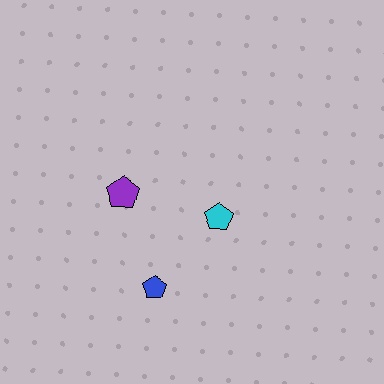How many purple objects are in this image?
There is 1 purple object.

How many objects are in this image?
There are 3 objects.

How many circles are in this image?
There are no circles.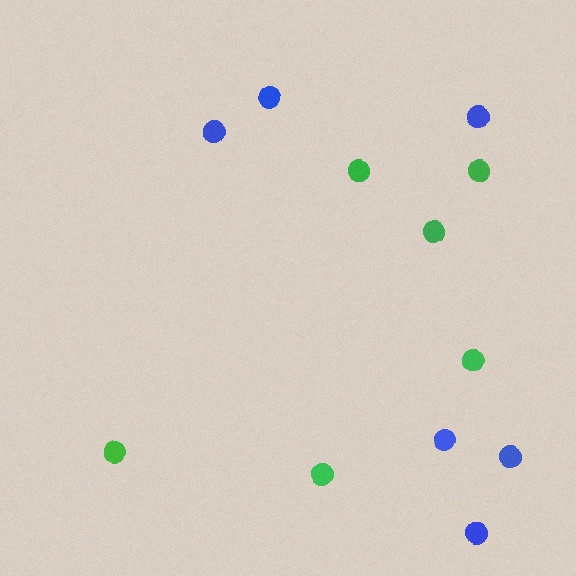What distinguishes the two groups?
There are 2 groups: one group of green circles (6) and one group of blue circles (6).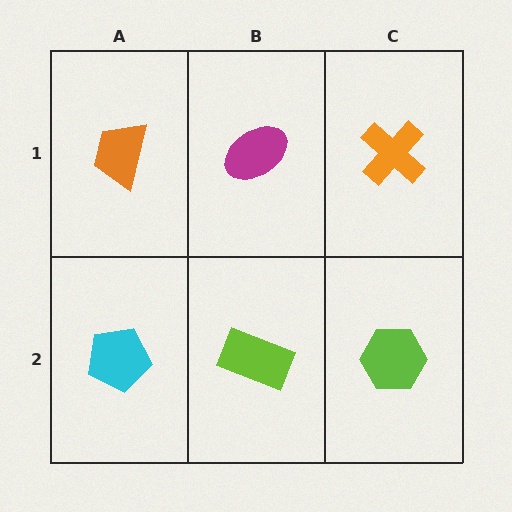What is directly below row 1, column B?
A lime rectangle.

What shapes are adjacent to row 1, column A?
A cyan pentagon (row 2, column A), a magenta ellipse (row 1, column B).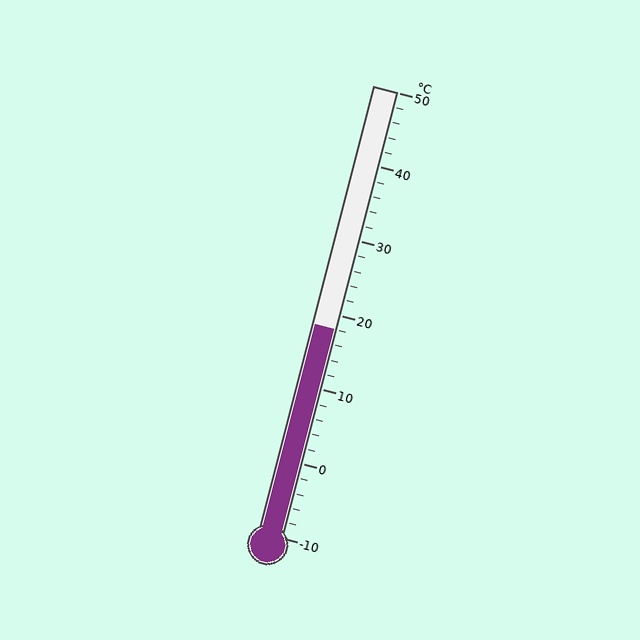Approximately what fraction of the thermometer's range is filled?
The thermometer is filled to approximately 45% of its range.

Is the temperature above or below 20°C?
The temperature is below 20°C.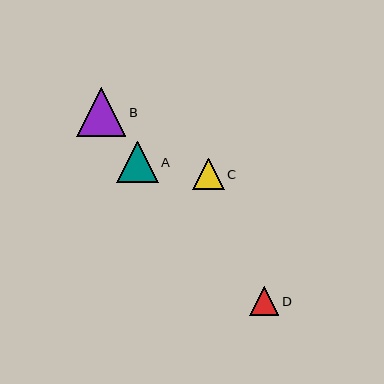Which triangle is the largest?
Triangle B is the largest with a size of approximately 49 pixels.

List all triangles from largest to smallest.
From largest to smallest: B, A, C, D.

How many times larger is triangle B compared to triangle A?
Triangle B is approximately 1.2 times the size of triangle A.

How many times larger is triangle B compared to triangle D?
Triangle B is approximately 1.7 times the size of triangle D.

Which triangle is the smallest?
Triangle D is the smallest with a size of approximately 29 pixels.